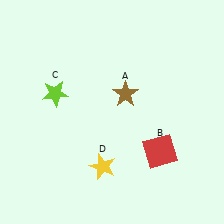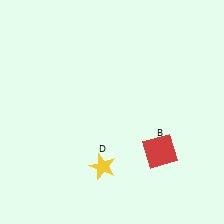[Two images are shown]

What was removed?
The brown star (A), the lime star (C) were removed in Image 2.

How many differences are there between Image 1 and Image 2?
There are 2 differences between the two images.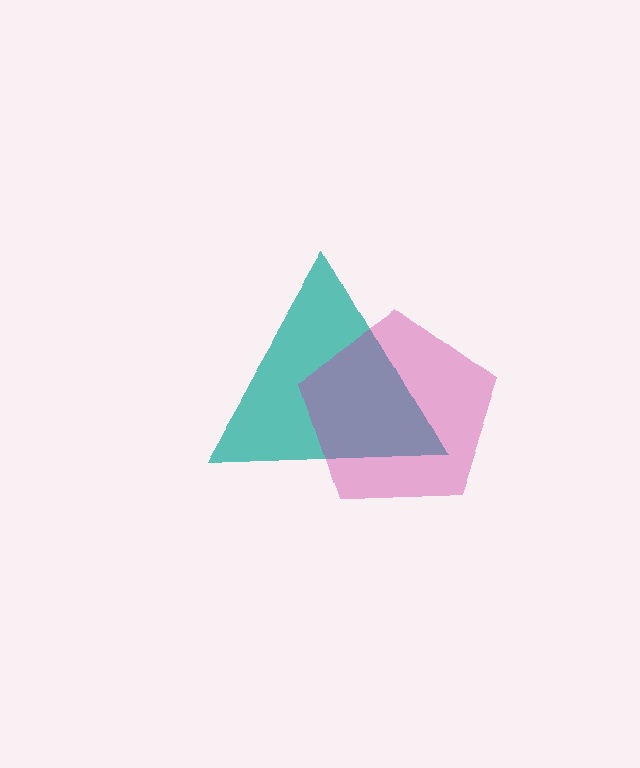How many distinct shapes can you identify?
There are 2 distinct shapes: a teal triangle, a magenta pentagon.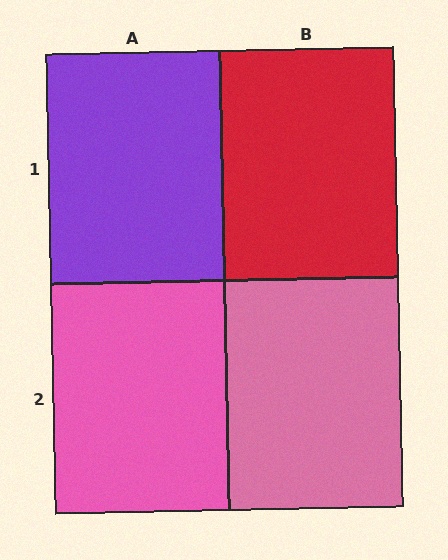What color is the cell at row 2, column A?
Pink.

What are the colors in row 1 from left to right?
Purple, red.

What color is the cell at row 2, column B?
Pink.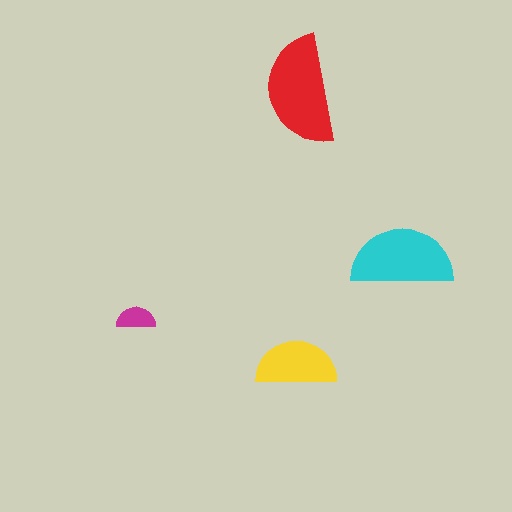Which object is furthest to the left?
The magenta semicircle is leftmost.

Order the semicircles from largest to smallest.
the red one, the cyan one, the yellow one, the magenta one.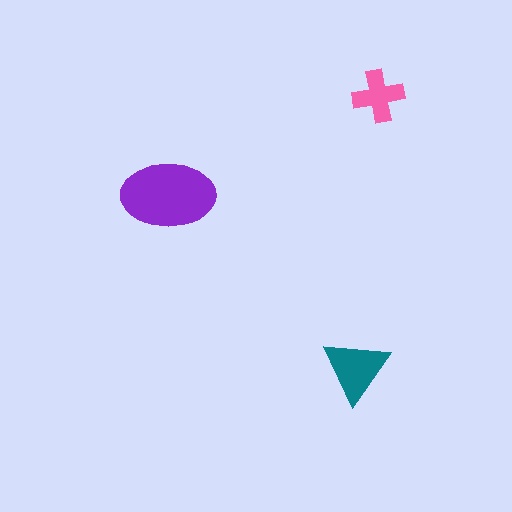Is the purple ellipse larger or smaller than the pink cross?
Larger.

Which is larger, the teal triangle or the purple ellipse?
The purple ellipse.